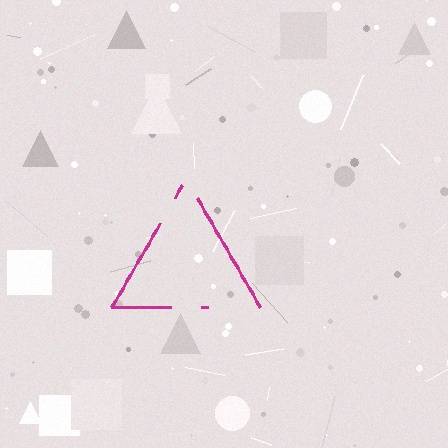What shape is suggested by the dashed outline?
The dashed outline suggests a triangle.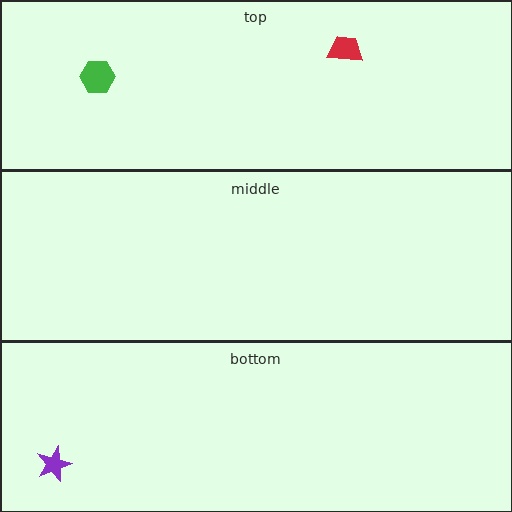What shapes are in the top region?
The red trapezoid, the green hexagon.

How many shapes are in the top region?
2.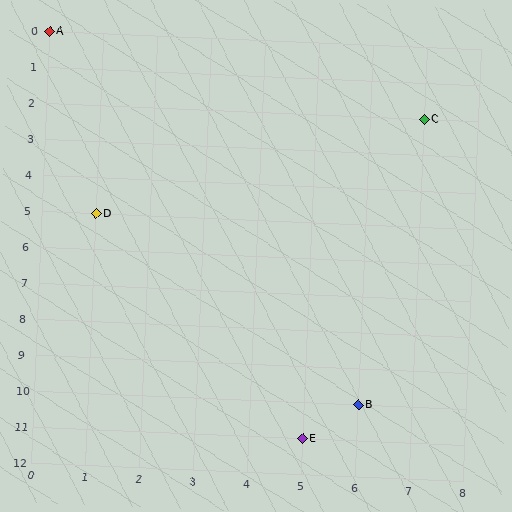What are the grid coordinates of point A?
Point A is at grid coordinates (0, 0).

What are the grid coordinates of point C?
Point C is at grid coordinates (7, 2).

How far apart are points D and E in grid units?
Points D and E are 4 columns and 6 rows apart (about 7.2 grid units diagonally).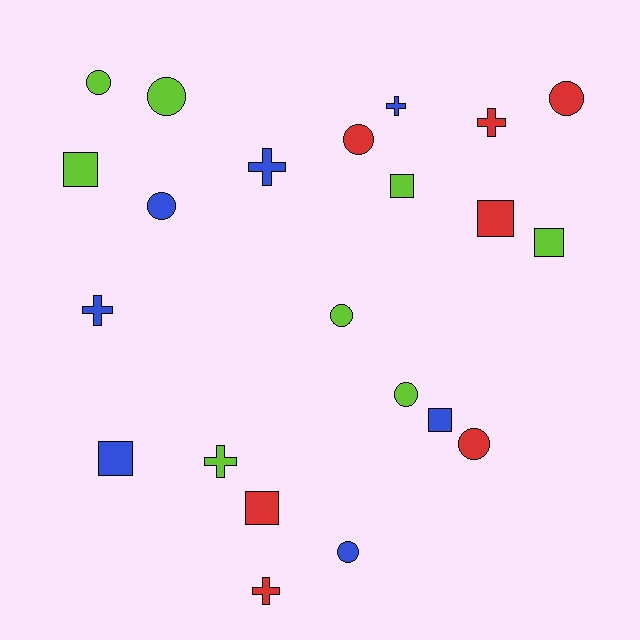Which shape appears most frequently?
Circle, with 9 objects.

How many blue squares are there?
There are 2 blue squares.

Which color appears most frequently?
Lime, with 8 objects.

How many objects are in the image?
There are 22 objects.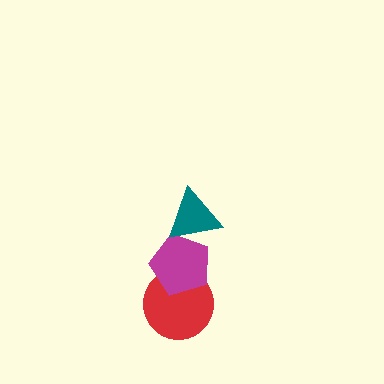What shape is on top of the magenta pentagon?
The teal triangle is on top of the magenta pentagon.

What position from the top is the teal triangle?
The teal triangle is 1st from the top.